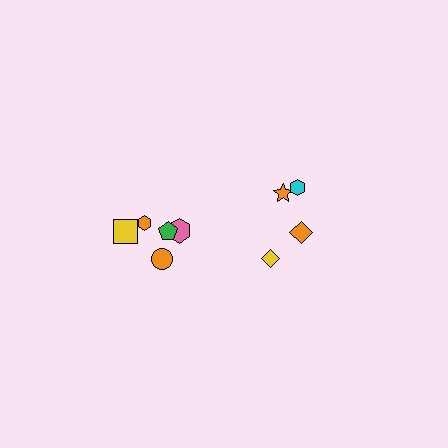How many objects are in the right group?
There are 4 objects.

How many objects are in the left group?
There are 6 objects.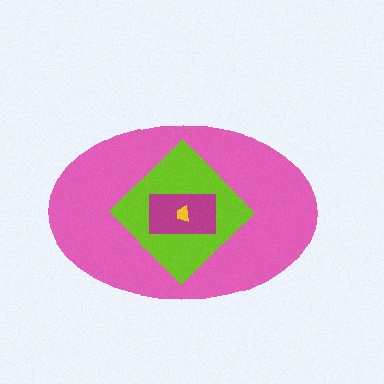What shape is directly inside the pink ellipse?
The lime diamond.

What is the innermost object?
The yellow trapezoid.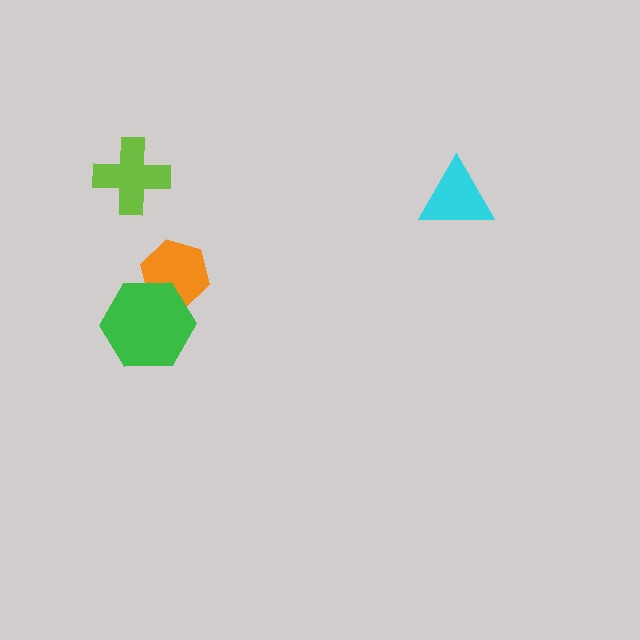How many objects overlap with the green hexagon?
1 object overlaps with the green hexagon.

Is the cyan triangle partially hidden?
No, no other shape covers it.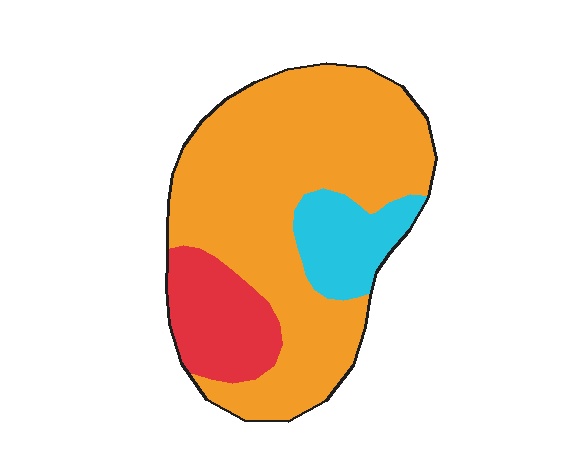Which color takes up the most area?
Orange, at roughly 70%.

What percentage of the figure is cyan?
Cyan takes up less than a sixth of the figure.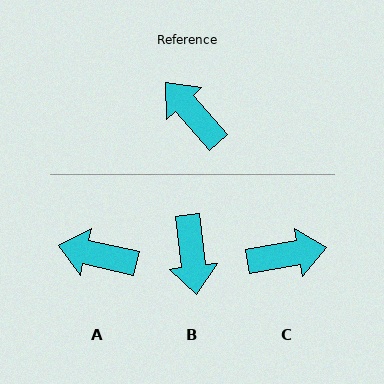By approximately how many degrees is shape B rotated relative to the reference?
Approximately 145 degrees counter-clockwise.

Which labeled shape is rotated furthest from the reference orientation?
B, about 145 degrees away.